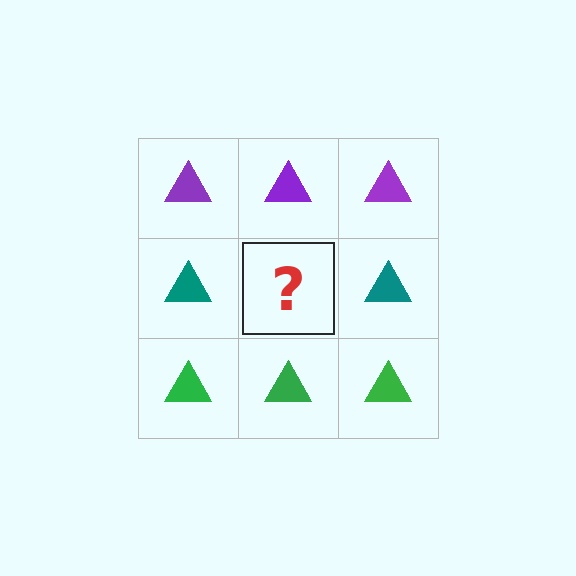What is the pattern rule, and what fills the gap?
The rule is that each row has a consistent color. The gap should be filled with a teal triangle.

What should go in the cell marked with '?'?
The missing cell should contain a teal triangle.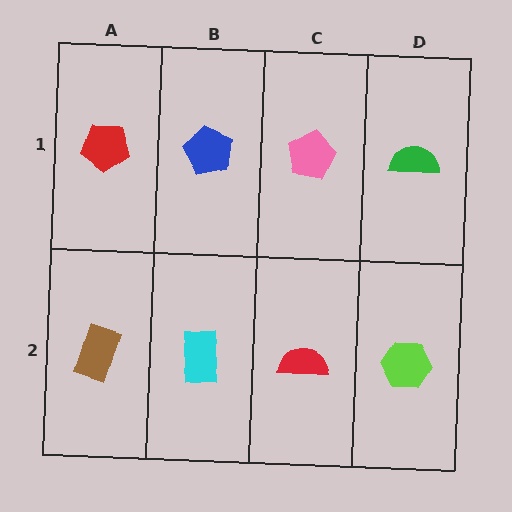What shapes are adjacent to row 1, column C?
A red semicircle (row 2, column C), a blue pentagon (row 1, column B), a green semicircle (row 1, column D).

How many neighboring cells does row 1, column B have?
3.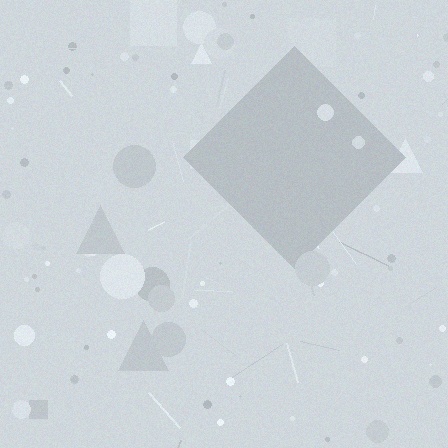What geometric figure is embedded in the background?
A diamond is embedded in the background.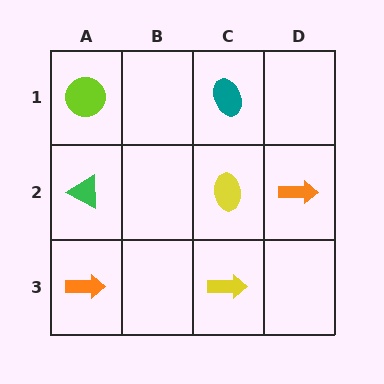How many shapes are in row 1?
2 shapes.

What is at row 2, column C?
A yellow ellipse.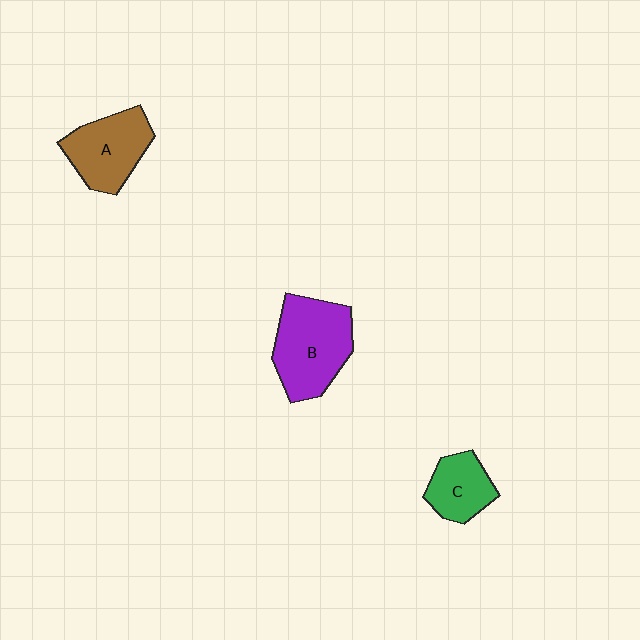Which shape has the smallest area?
Shape C (green).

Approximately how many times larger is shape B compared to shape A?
Approximately 1.3 times.